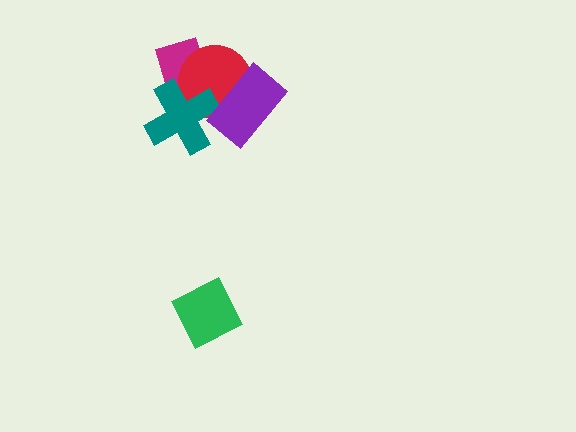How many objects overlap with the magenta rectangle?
2 objects overlap with the magenta rectangle.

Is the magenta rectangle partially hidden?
Yes, it is partially covered by another shape.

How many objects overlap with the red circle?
3 objects overlap with the red circle.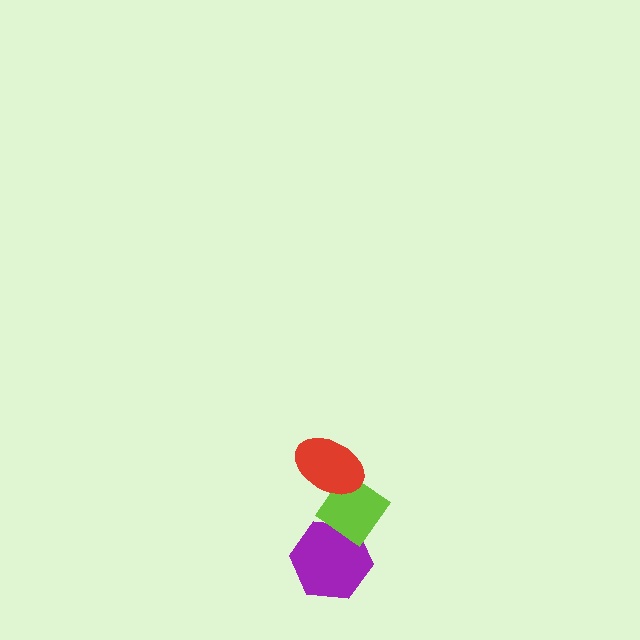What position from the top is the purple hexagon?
The purple hexagon is 3rd from the top.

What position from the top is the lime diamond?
The lime diamond is 2nd from the top.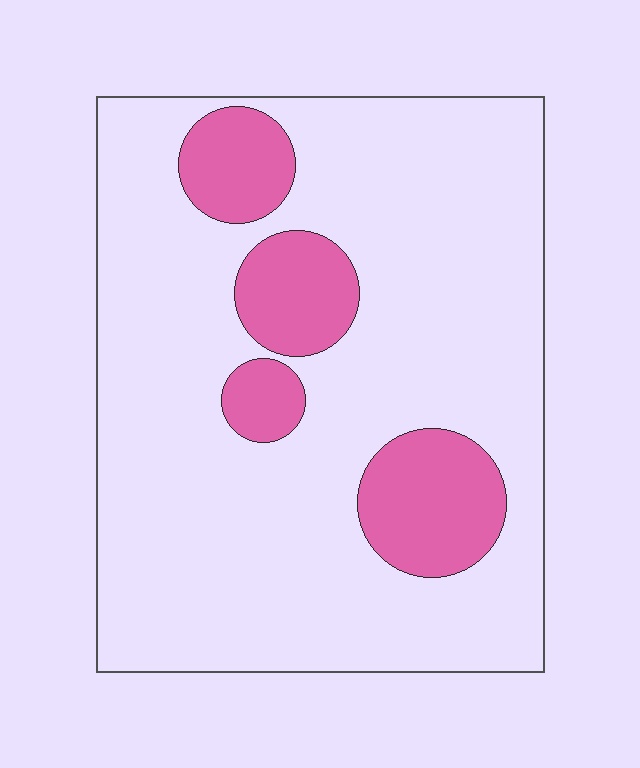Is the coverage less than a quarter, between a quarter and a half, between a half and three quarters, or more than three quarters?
Less than a quarter.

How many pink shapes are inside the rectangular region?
4.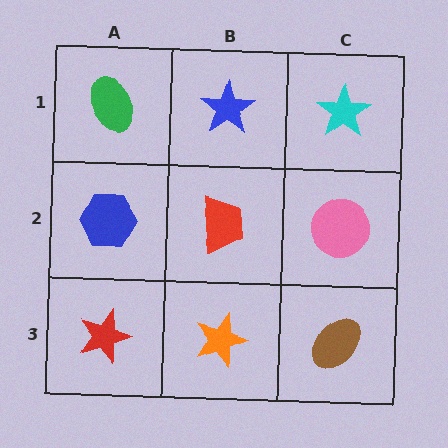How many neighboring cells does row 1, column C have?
2.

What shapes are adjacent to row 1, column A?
A blue hexagon (row 2, column A), a blue star (row 1, column B).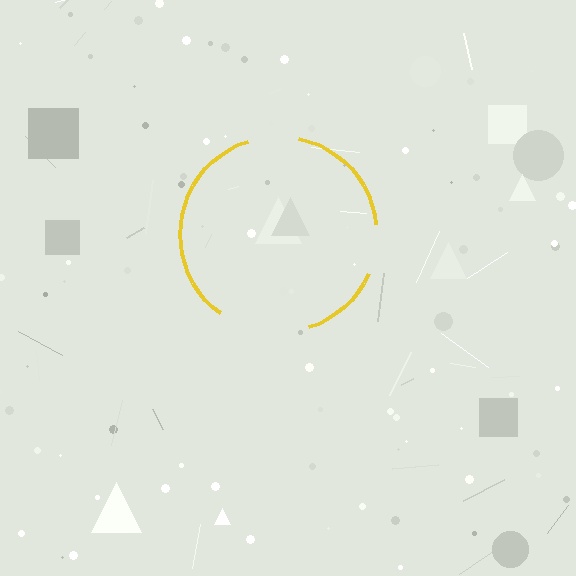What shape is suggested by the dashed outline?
The dashed outline suggests a circle.